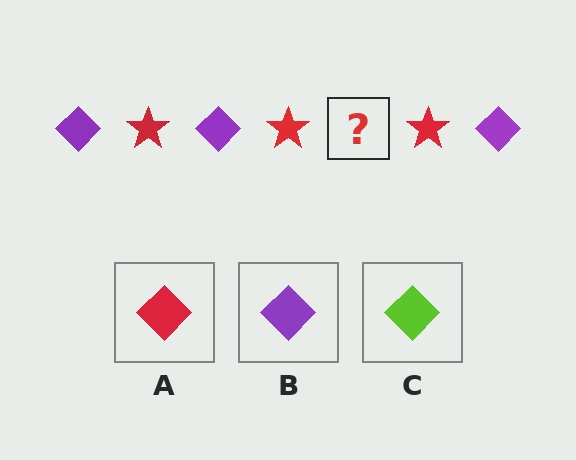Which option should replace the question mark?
Option B.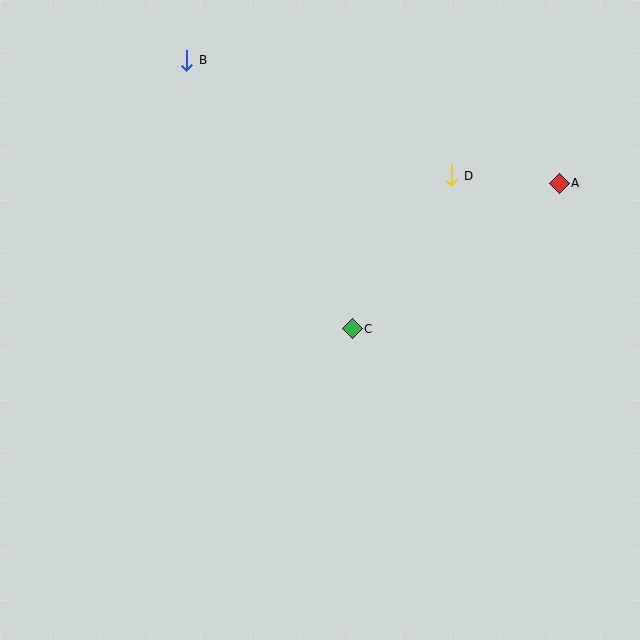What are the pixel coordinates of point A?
Point A is at (559, 183).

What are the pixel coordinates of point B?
Point B is at (187, 60).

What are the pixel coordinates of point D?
Point D is at (452, 176).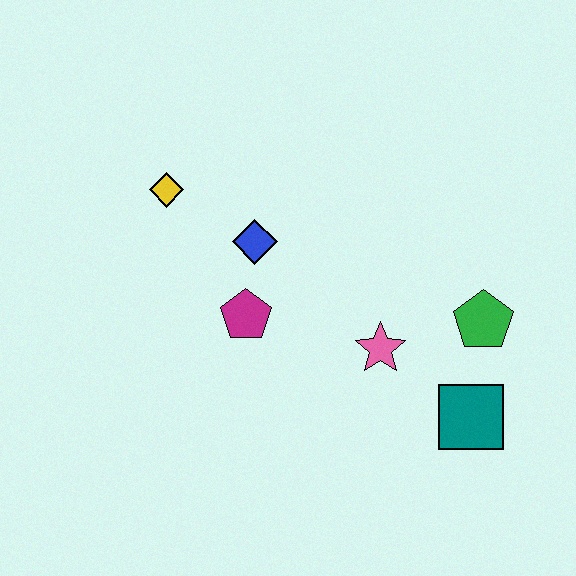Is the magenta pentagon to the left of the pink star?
Yes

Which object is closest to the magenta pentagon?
The blue diamond is closest to the magenta pentagon.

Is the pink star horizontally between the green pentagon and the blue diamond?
Yes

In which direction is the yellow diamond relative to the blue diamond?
The yellow diamond is to the left of the blue diamond.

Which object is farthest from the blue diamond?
The teal square is farthest from the blue diamond.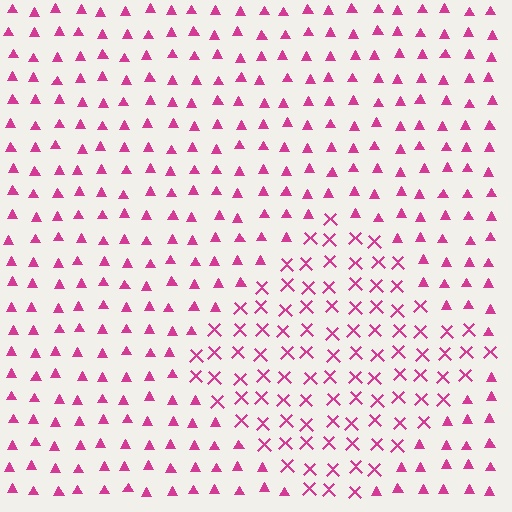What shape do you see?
I see a diamond.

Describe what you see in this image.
The image is filled with small magenta elements arranged in a uniform grid. A diamond-shaped region contains X marks, while the surrounding area contains triangles. The boundary is defined purely by the change in element shape.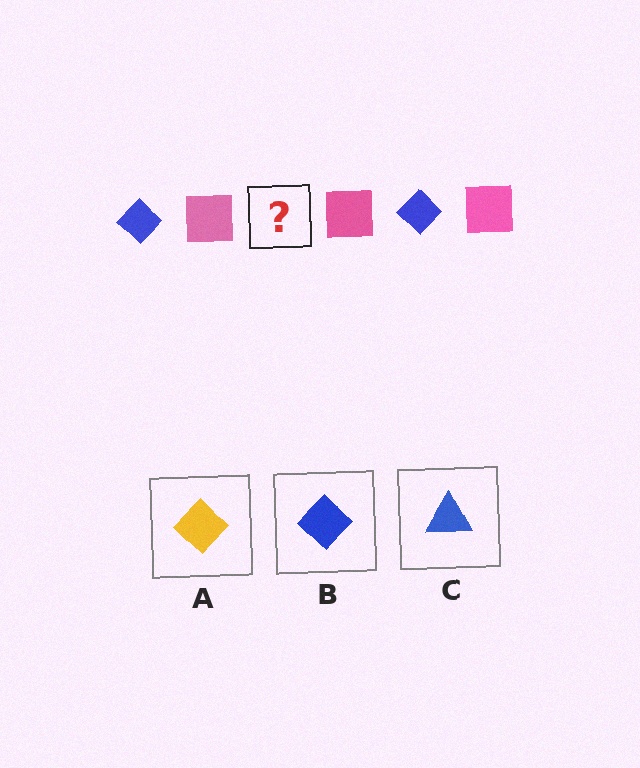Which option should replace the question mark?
Option B.